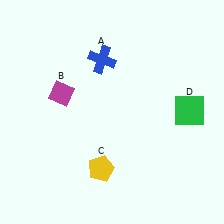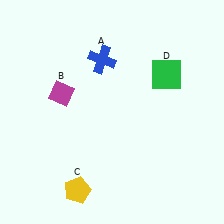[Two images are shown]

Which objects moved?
The objects that moved are: the yellow pentagon (C), the green square (D).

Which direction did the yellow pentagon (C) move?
The yellow pentagon (C) moved left.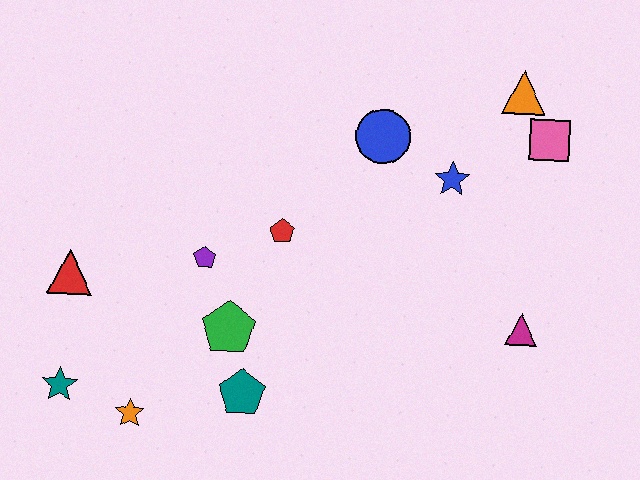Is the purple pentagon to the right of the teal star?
Yes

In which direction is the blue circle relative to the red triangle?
The blue circle is to the right of the red triangle.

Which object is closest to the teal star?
The orange star is closest to the teal star.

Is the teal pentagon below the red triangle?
Yes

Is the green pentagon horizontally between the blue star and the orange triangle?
No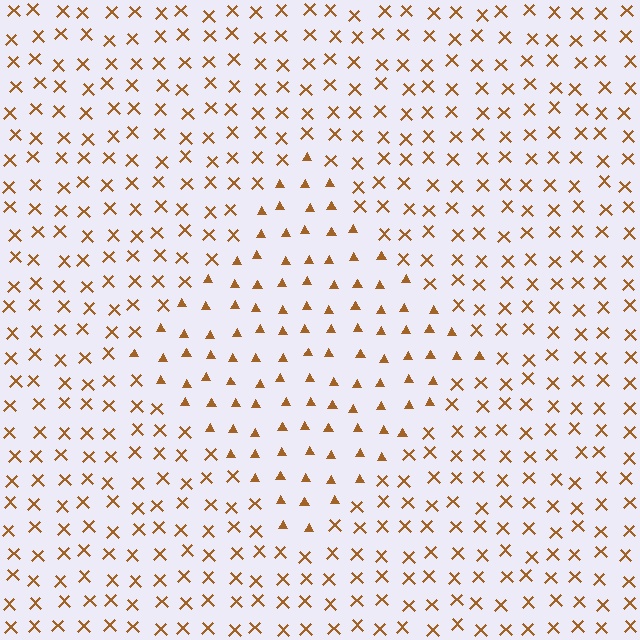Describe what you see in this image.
The image is filled with small brown elements arranged in a uniform grid. A diamond-shaped region contains triangles, while the surrounding area contains X marks. The boundary is defined purely by the change in element shape.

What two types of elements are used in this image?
The image uses triangles inside the diamond region and X marks outside it.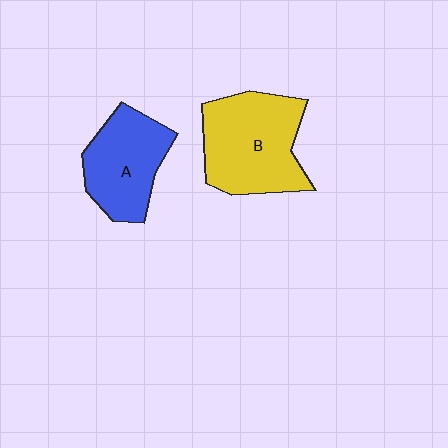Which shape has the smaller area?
Shape A (blue).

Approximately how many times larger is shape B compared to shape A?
Approximately 1.3 times.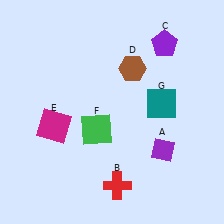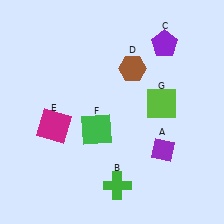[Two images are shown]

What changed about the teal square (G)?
In Image 1, G is teal. In Image 2, it changed to lime.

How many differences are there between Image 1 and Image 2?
There are 2 differences between the two images.